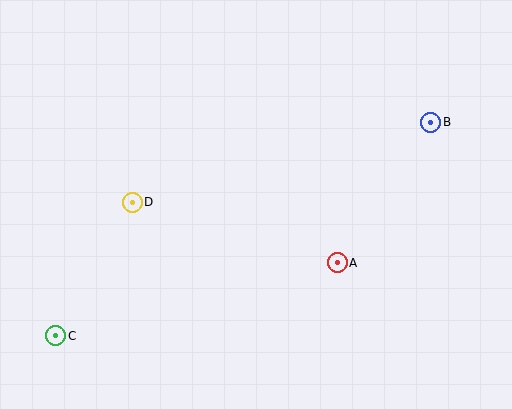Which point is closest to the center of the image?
Point A at (337, 263) is closest to the center.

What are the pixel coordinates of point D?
Point D is at (132, 202).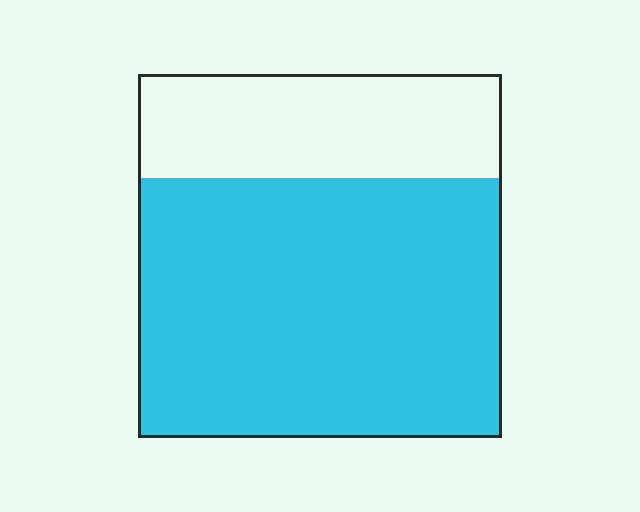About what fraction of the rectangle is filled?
About three quarters (3/4).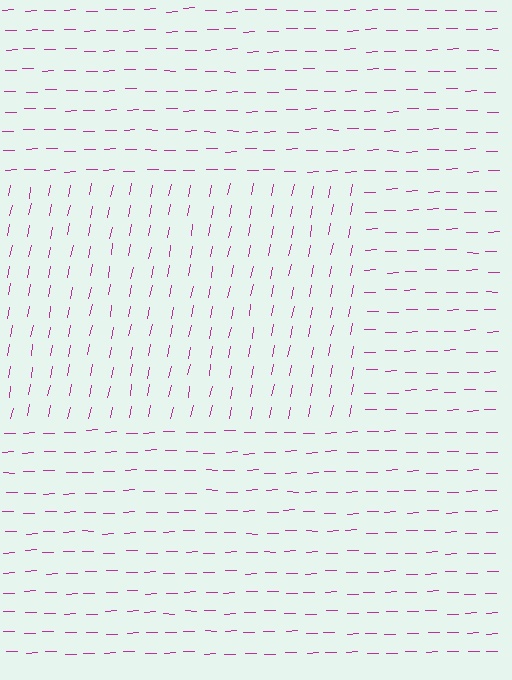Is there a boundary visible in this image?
Yes, there is a texture boundary formed by a change in line orientation.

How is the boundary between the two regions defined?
The boundary is defined purely by a change in line orientation (approximately 77 degrees difference). All lines are the same color and thickness.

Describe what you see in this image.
The image is filled with small magenta line segments. A rectangle region in the image has lines oriented differently from the surrounding lines, creating a visible texture boundary.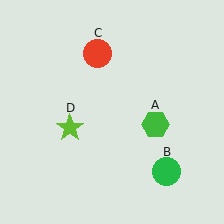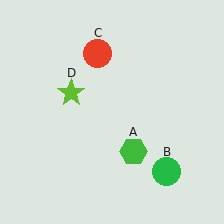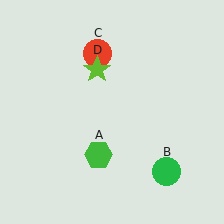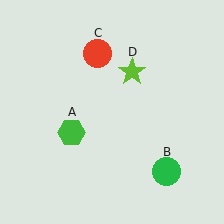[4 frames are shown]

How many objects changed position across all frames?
2 objects changed position: green hexagon (object A), lime star (object D).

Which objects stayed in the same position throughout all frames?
Green circle (object B) and red circle (object C) remained stationary.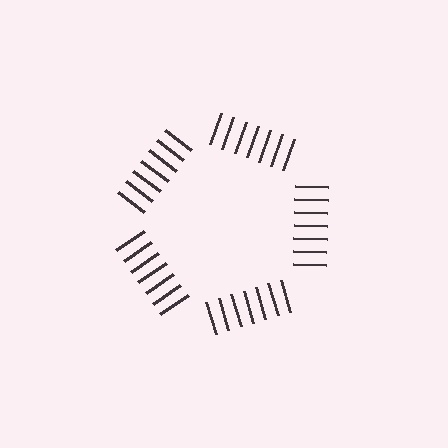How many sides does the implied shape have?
5 sides — the line-ends trace a pentagon.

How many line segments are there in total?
35 — 7 along each of the 5 edges.